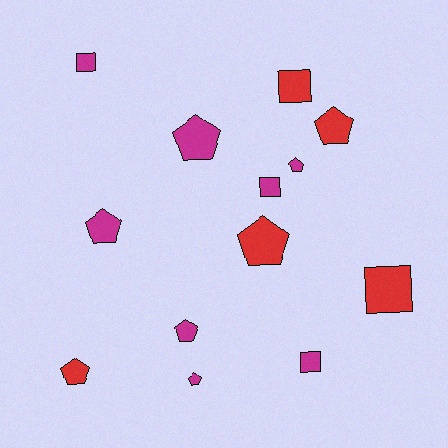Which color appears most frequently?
Magenta, with 8 objects.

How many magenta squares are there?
There are 3 magenta squares.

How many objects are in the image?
There are 13 objects.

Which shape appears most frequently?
Pentagon, with 8 objects.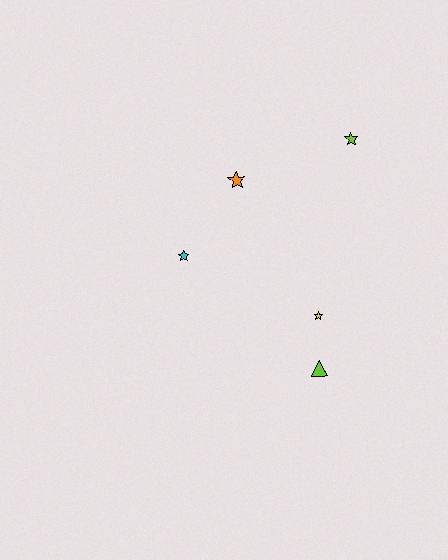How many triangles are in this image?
There is 1 triangle.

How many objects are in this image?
There are 5 objects.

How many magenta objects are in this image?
There are no magenta objects.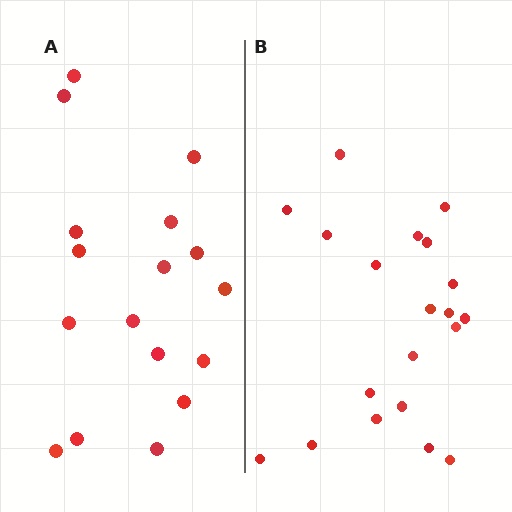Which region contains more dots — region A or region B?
Region B (the right region) has more dots.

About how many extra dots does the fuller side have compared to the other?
Region B has just a few more — roughly 2 or 3 more dots than region A.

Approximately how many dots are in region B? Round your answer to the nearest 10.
About 20 dots.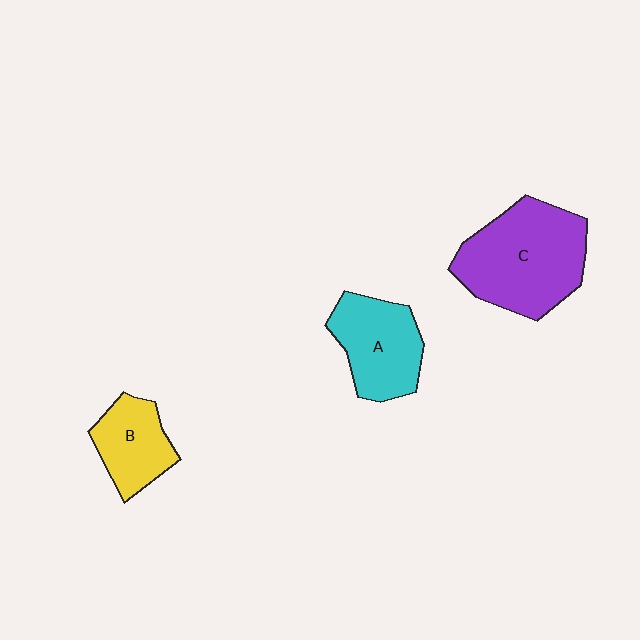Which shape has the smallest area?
Shape B (yellow).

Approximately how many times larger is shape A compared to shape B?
Approximately 1.3 times.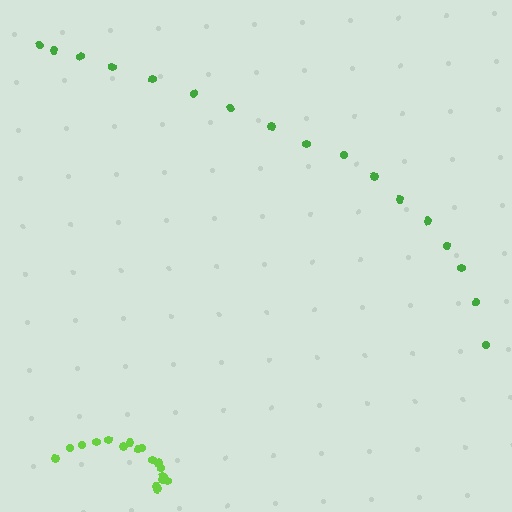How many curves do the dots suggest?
There are 2 distinct paths.